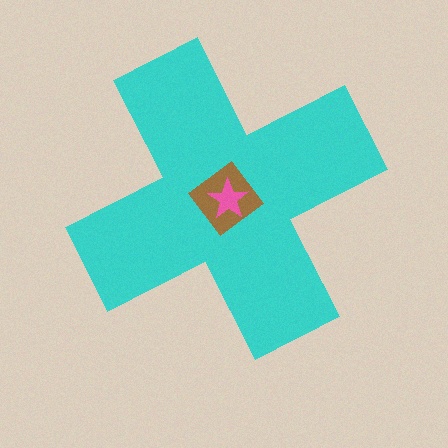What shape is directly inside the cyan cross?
The brown diamond.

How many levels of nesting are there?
3.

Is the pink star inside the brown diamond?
Yes.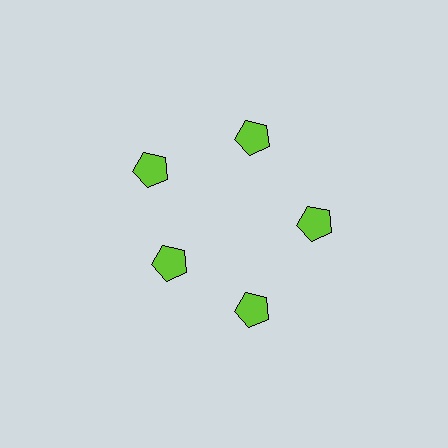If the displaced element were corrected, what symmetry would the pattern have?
It would have 5-fold rotational symmetry — the pattern would map onto itself every 72 degrees.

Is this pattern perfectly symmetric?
No. The 5 lime pentagons are arranged in a ring, but one element near the 8 o'clock position is pulled inward toward the center, breaking the 5-fold rotational symmetry.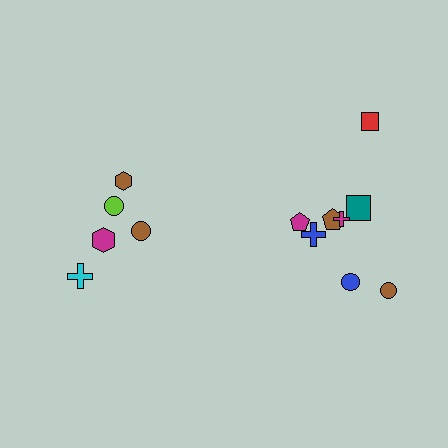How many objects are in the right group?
There are 8 objects.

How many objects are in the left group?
There are 5 objects.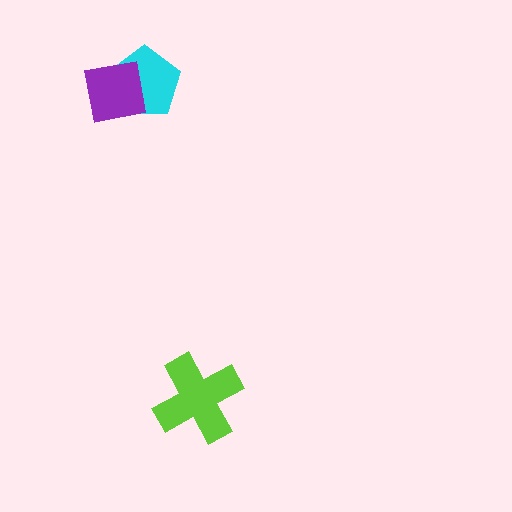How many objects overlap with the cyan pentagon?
1 object overlaps with the cyan pentagon.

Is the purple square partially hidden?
No, no other shape covers it.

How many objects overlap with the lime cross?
0 objects overlap with the lime cross.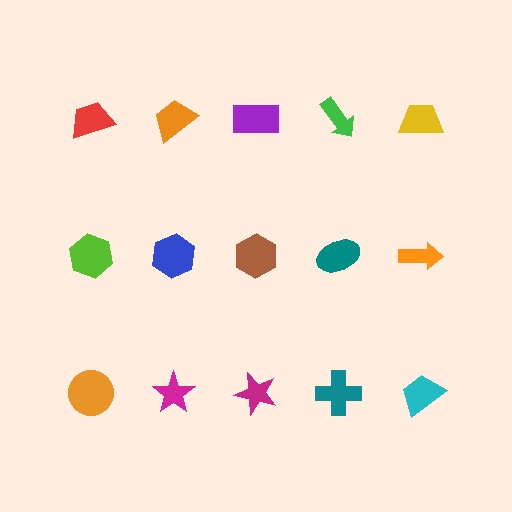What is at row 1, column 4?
A green arrow.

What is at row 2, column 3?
A brown hexagon.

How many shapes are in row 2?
5 shapes.